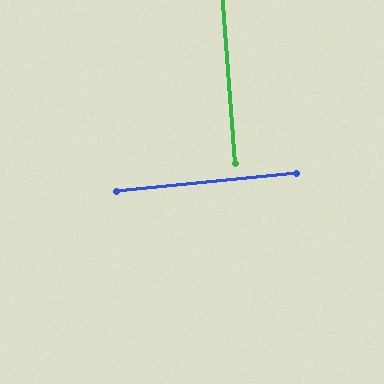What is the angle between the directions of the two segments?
Approximately 89 degrees.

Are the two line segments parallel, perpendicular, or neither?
Perpendicular — they meet at approximately 89°.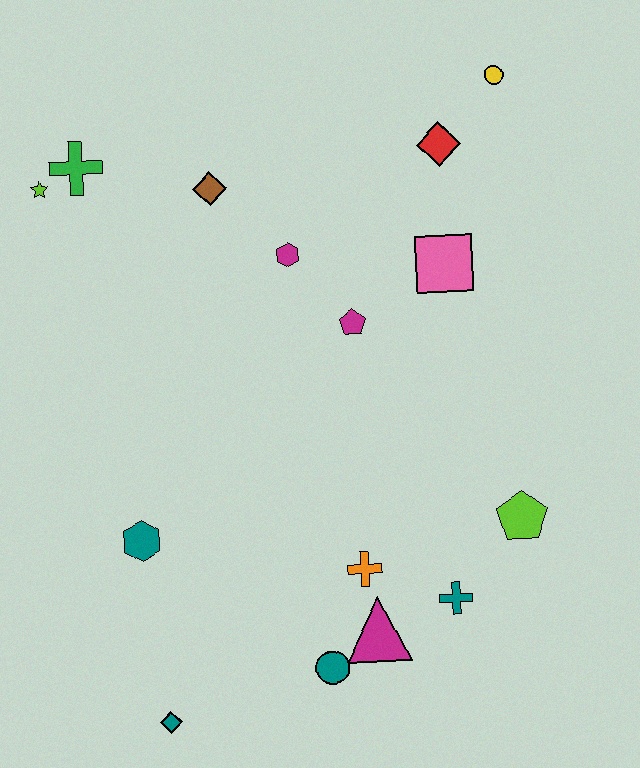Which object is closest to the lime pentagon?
The teal cross is closest to the lime pentagon.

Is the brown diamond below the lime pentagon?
No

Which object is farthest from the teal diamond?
The yellow circle is farthest from the teal diamond.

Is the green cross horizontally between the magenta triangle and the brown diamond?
No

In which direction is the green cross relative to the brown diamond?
The green cross is to the left of the brown diamond.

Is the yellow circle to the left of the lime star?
No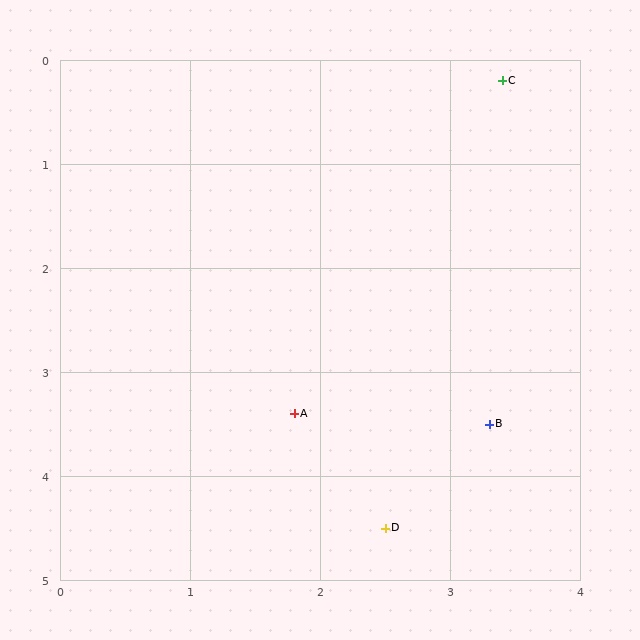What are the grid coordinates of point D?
Point D is at approximately (2.5, 4.5).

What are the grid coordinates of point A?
Point A is at approximately (1.8, 3.4).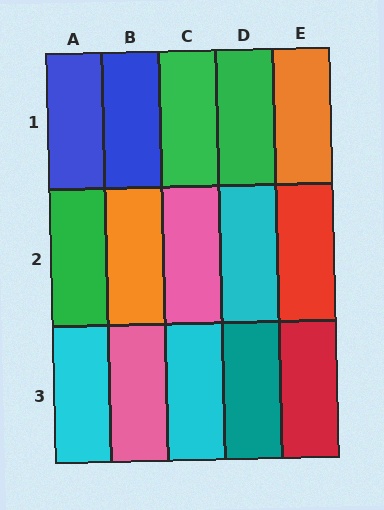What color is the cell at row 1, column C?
Green.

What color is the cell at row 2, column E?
Red.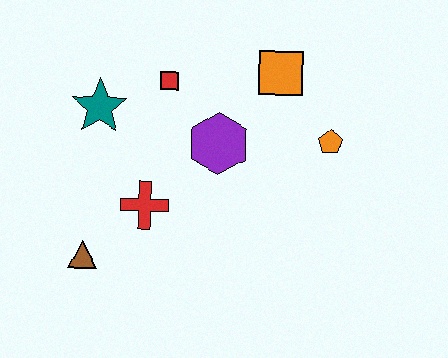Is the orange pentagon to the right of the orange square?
Yes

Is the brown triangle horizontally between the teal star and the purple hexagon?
No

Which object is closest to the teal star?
The red square is closest to the teal star.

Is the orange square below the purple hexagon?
No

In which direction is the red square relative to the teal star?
The red square is to the right of the teal star.